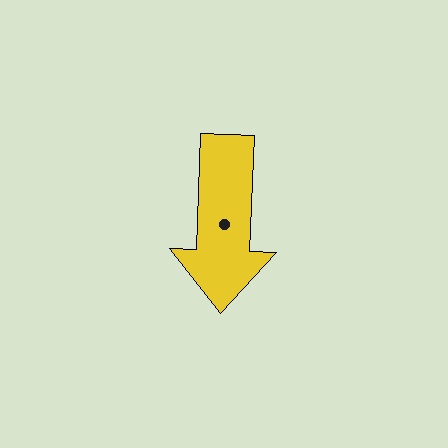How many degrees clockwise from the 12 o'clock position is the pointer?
Approximately 182 degrees.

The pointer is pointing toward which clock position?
Roughly 6 o'clock.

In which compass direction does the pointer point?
South.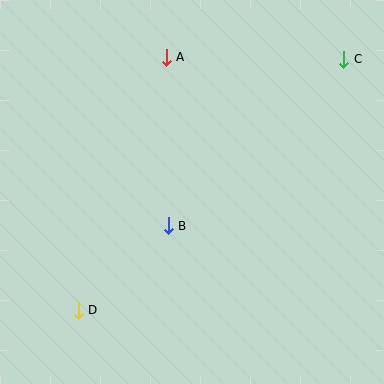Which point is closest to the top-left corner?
Point A is closest to the top-left corner.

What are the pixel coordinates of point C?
Point C is at (344, 59).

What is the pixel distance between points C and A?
The distance between C and A is 178 pixels.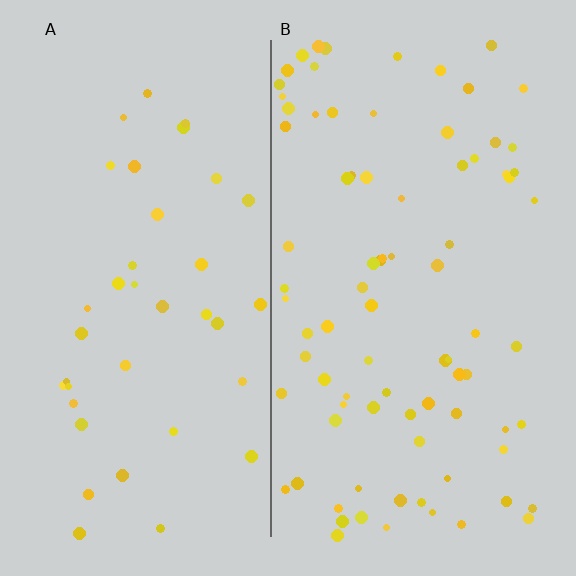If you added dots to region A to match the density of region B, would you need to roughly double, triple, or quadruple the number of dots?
Approximately double.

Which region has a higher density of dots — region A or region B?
B (the right).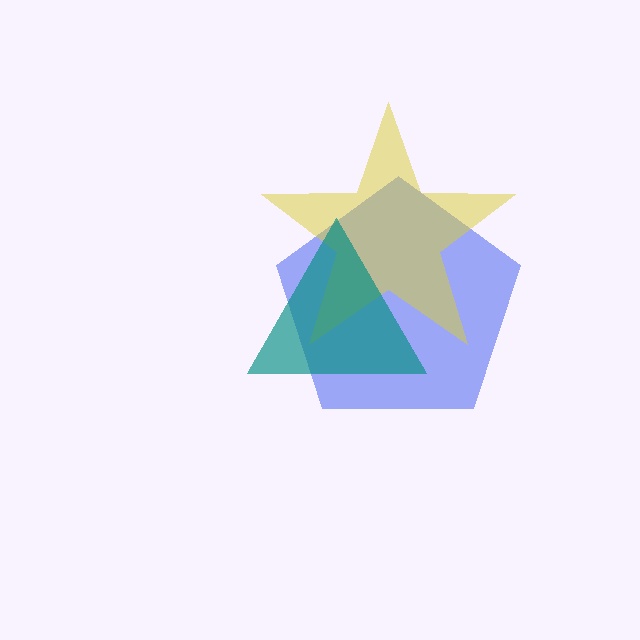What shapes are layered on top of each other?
The layered shapes are: a blue pentagon, a yellow star, a teal triangle.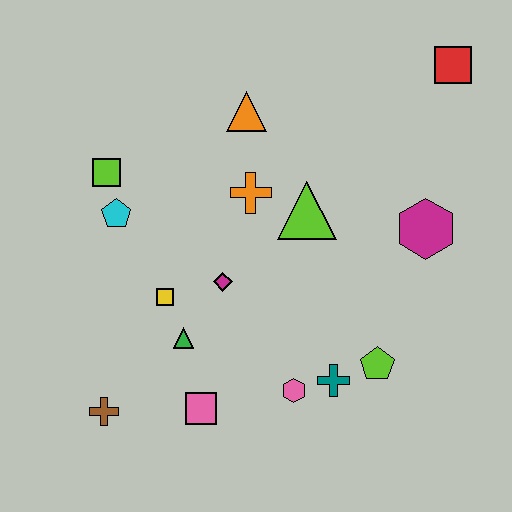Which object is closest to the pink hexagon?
The teal cross is closest to the pink hexagon.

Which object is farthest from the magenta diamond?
The red square is farthest from the magenta diamond.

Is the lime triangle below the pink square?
No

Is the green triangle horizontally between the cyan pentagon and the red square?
Yes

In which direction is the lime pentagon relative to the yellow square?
The lime pentagon is to the right of the yellow square.